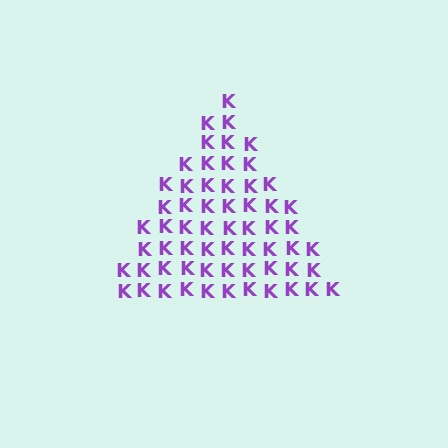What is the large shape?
The large shape is a triangle.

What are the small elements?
The small elements are letter K's.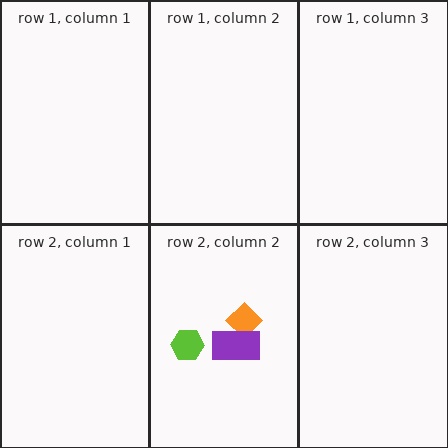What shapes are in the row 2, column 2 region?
The orange diamond, the purple rectangle, the lime hexagon.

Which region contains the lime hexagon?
The row 2, column 2 region.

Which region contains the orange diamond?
The row 2, column 2 region.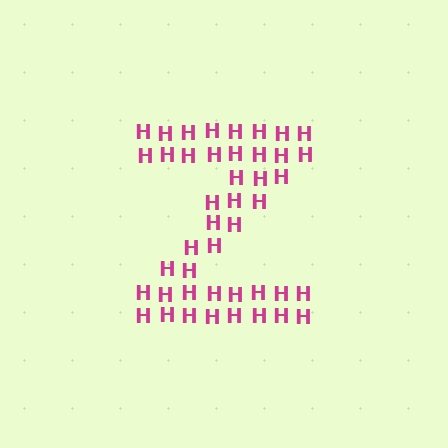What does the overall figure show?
The overall figure shows the letter Z.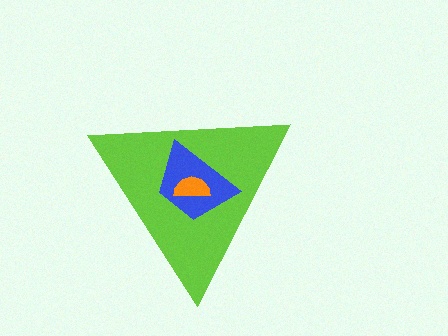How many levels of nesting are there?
3.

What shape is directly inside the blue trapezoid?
The orange semicircle.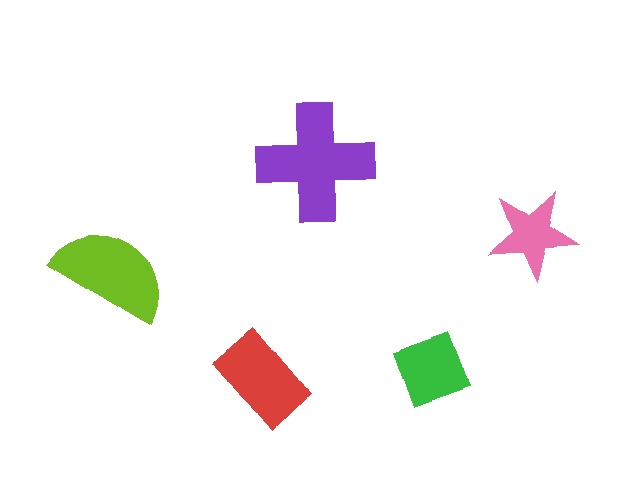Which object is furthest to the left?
The lime semicircle is leftmost.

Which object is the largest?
The purple cross.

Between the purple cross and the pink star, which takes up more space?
The purple cross.